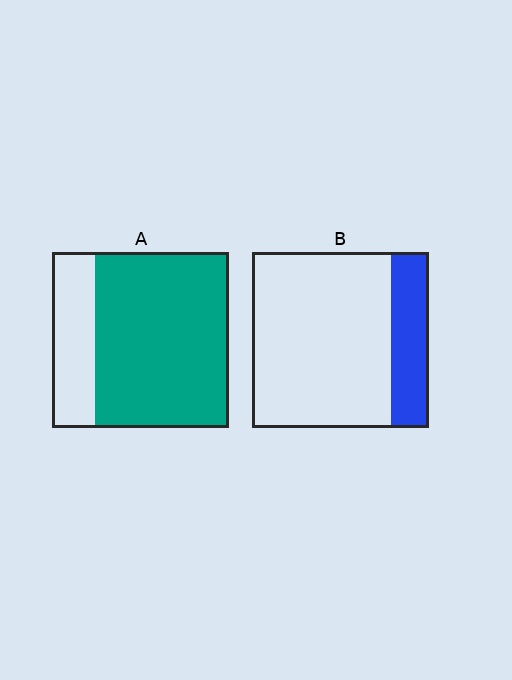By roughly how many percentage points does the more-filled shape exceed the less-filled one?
By roughly 55 percentage points (A over B).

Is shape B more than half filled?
No.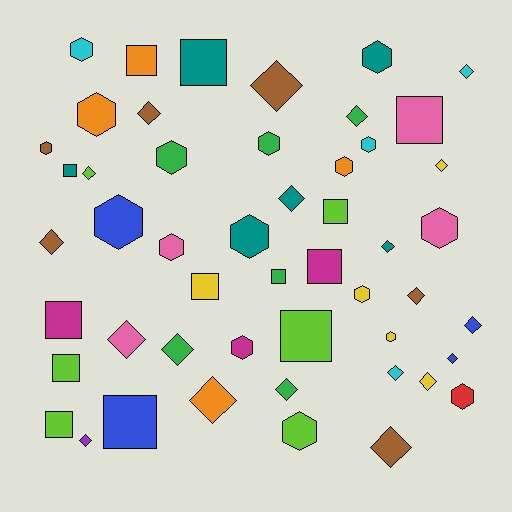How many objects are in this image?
There are 50 objects.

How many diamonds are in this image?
There are 20 diamonds.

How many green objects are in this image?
There are 6 green objects.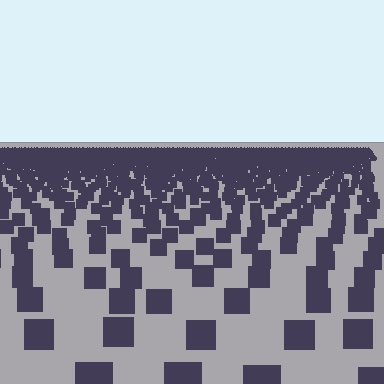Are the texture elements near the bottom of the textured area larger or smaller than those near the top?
Larger. Near the bottom, elements are closer to the viewer and appear at a bigger on-screen size.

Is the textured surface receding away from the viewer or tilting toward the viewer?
The surface is receding away from the viewer. Texture elements get smaller and denser toward the top.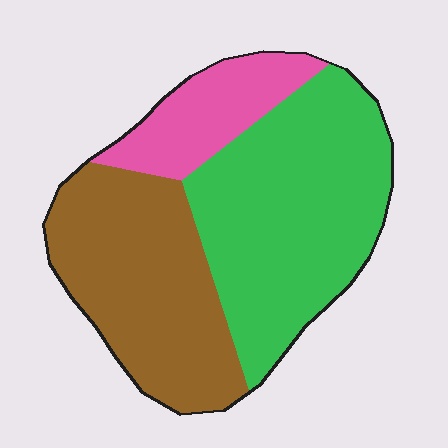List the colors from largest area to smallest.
From largest to smallest: green, brown, pink.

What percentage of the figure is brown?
Brown takes up about three eighths (3/8) of the figure.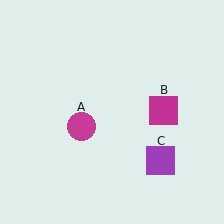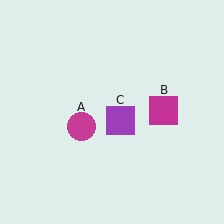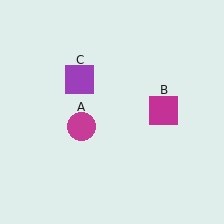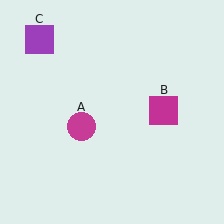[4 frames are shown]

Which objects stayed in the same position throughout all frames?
Magenta circle (object A) and magenta square (object B) remained stationary.